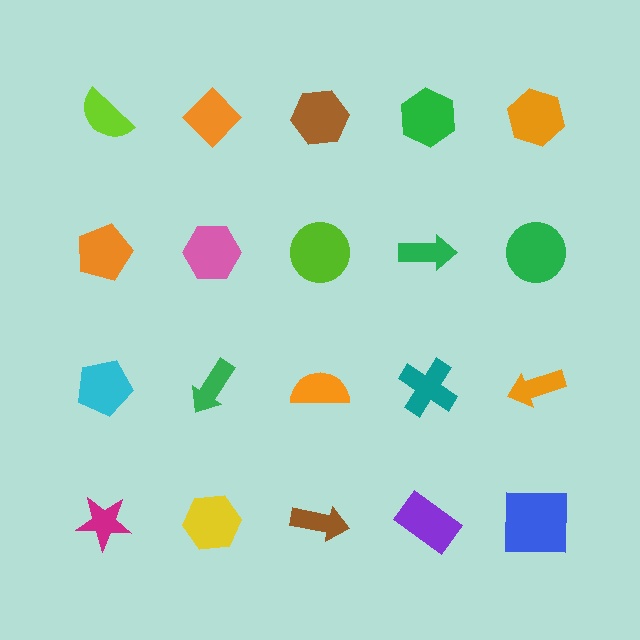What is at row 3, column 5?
An orange arrow.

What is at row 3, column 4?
A teal cross.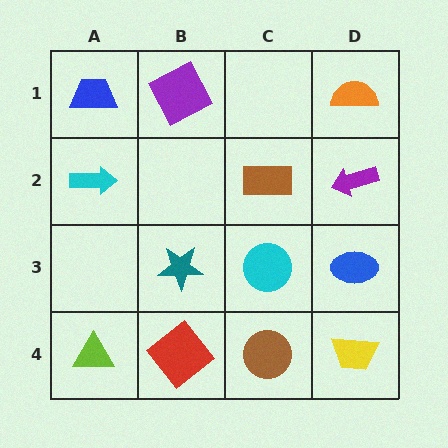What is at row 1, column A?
A blue trapezoid.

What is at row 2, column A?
A cyan arrow.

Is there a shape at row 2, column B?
No, that cell is empty.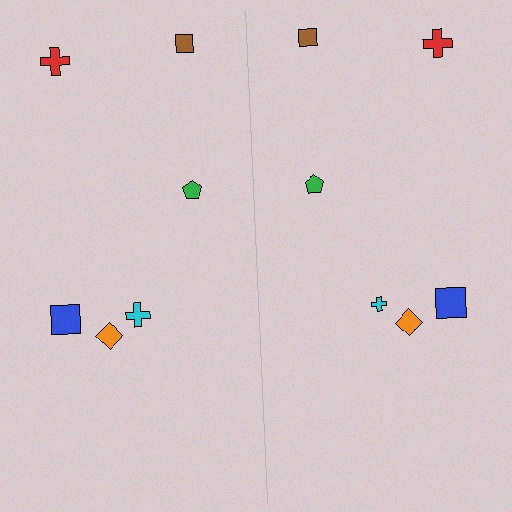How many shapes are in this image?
There are 12 shapes in this image.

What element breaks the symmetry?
The cyan cross on the right side has a different size than its mirror counterpart.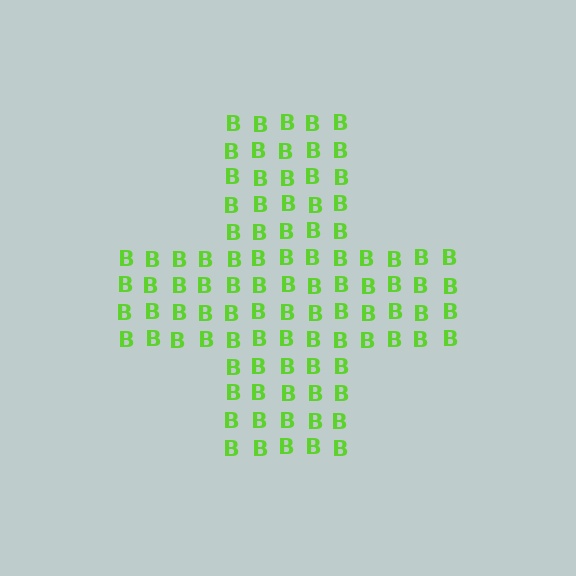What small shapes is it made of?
It is made of small letter B's.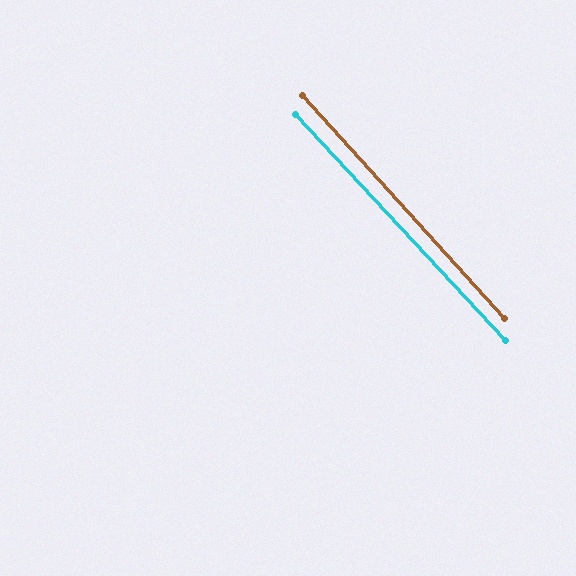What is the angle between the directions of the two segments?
Approximately 1 degree.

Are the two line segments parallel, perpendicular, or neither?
Parallel — their directions differ by only 0.6°.